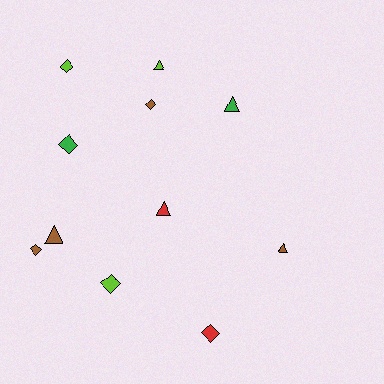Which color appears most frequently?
Brown, with 4 objects.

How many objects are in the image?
There are 11 objects.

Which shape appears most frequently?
Diamond, with 6 objects.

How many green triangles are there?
There is 1 green triangle.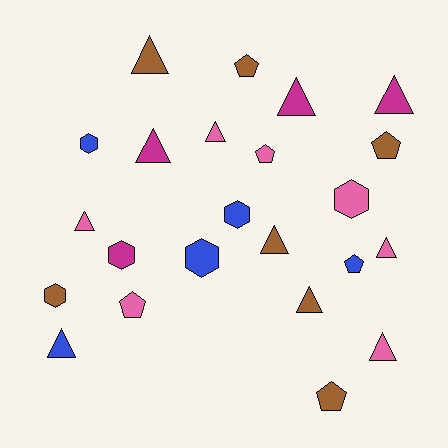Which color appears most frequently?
Brown, with 7 objects.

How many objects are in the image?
There are 23 objects.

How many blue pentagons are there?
There is 1 blue pentagon.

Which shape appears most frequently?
Triangle, with 11 objects.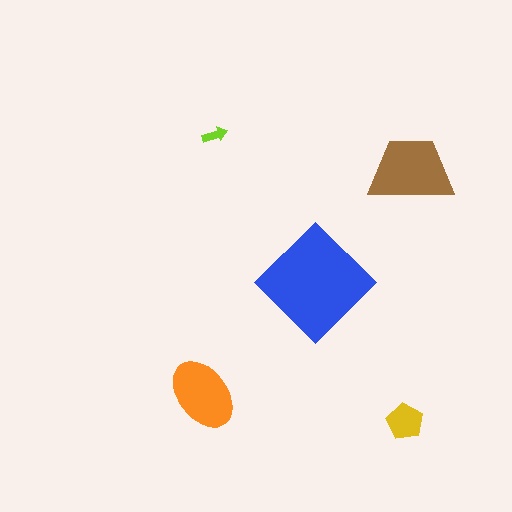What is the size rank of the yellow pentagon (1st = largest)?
4th.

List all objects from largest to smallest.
The blue diamond, the brown trapezoid, the orange ellipse, the yellow pentagon, the lime arrow.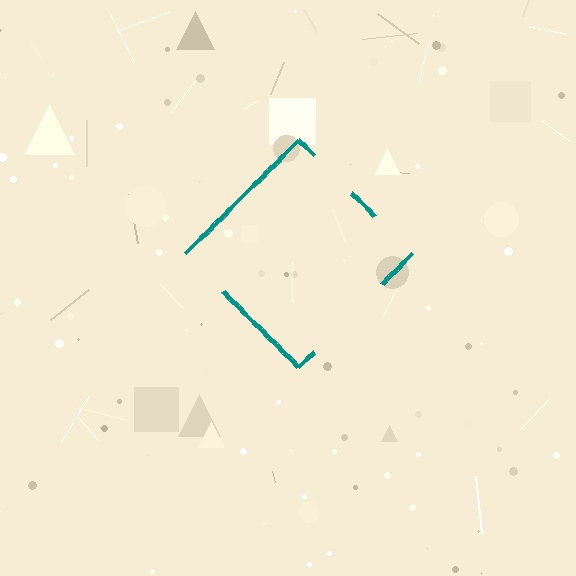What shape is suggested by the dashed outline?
The dashed outline suggests a diamond.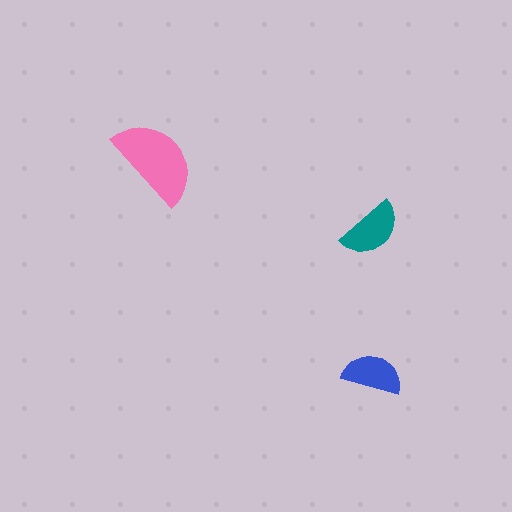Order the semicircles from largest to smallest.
the pink one, the teal one, the blue one.